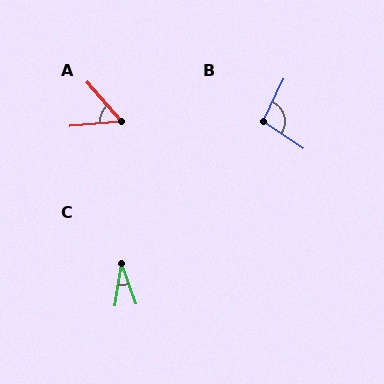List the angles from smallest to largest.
C (27°), A (54°), B (99°).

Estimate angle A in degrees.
Approximately 54 degrees.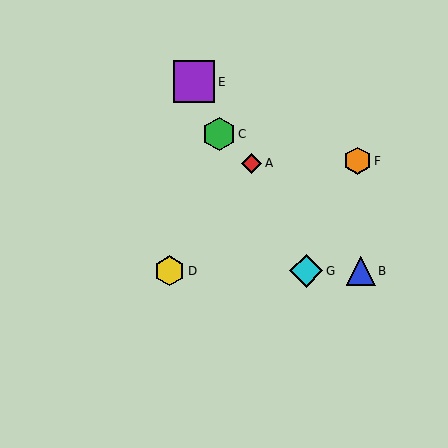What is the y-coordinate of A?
Object A is at y≈163.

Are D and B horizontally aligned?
Yes, both are at y≈271.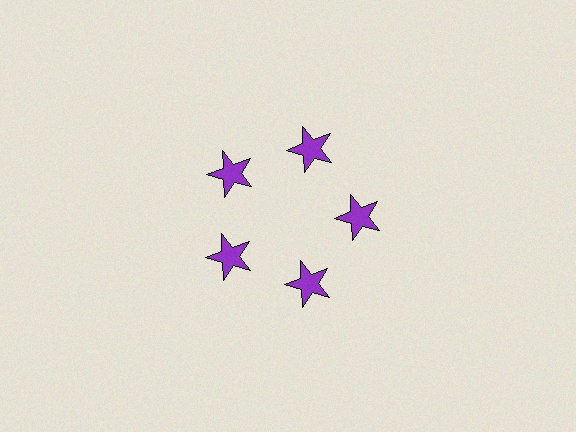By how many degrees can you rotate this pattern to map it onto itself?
The pattern maps onto itself every 72 degrees of rotation.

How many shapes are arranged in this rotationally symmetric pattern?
There are 5 shapes, arranged in 5 groups of 1.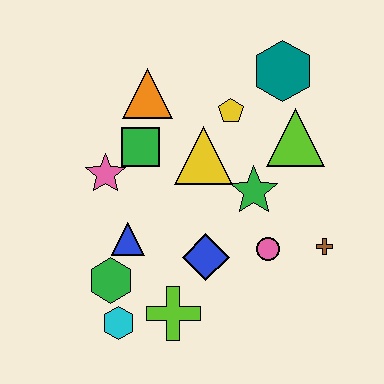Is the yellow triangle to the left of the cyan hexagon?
No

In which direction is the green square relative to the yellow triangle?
The green square is to the left of the yellow triangle.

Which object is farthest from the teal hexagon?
The cyan hexagon is farthest from the teal hexagon.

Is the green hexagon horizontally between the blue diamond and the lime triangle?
No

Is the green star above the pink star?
No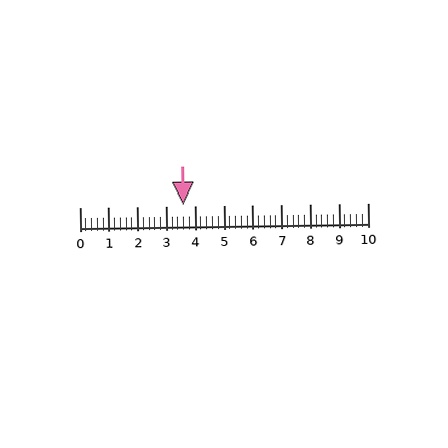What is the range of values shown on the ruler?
The ruler shows values from 0 to 10.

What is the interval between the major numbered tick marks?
The major tick marks are spaced 1 units apart.